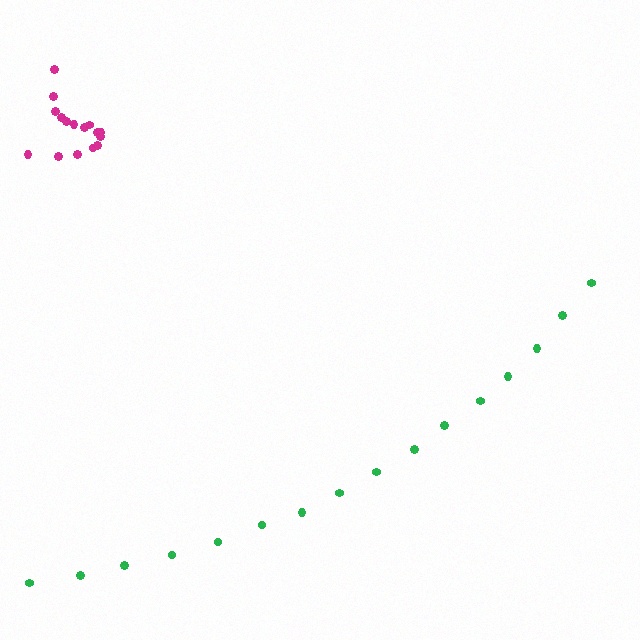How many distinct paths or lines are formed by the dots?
There are 2 distinct paths.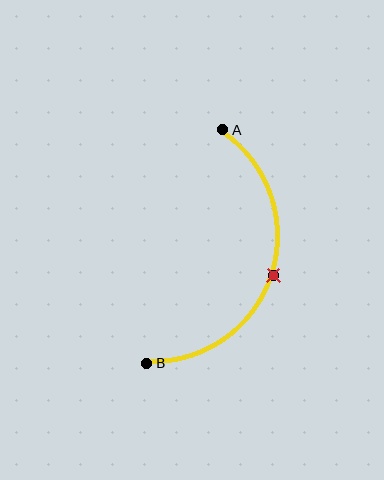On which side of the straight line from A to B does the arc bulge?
The arc bulges to the right of the straight line connecting A and B.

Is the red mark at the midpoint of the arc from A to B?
Yes. The red mark lies on the arc at equal arc-length from both A and B — it is the arc midpoint.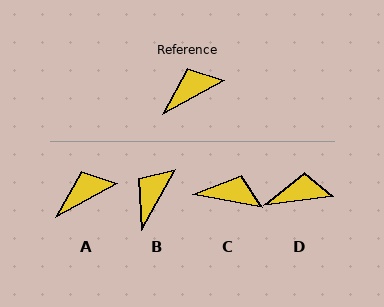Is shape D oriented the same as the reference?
No, it is off by about 22 degrees.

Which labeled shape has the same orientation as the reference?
A.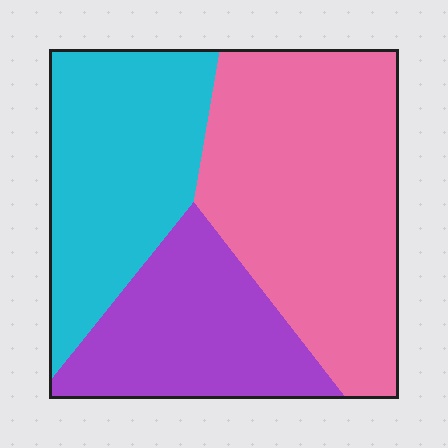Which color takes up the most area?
Pink, at roughly 45%.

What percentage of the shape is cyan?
Cyan takes up about one third (1/3) of the shape.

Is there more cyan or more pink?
Pink.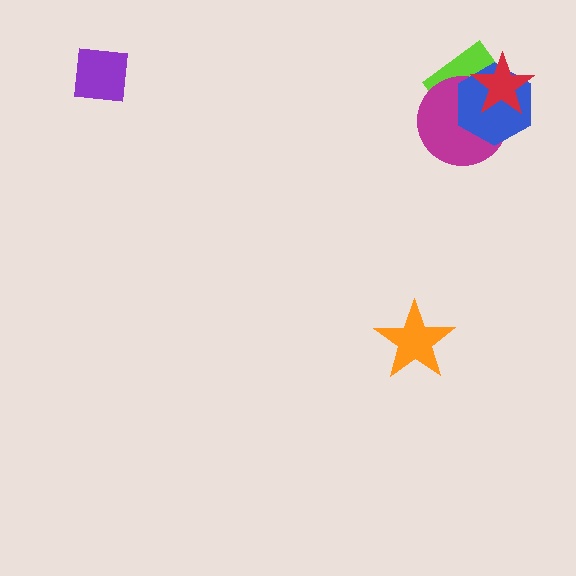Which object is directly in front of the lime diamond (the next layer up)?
The magenta circle is directly in front of the lime diamond.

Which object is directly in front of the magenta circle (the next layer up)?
The blue hexagon is directly in front of the magenta circle.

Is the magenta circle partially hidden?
Yes, it is partially covered by another shape.